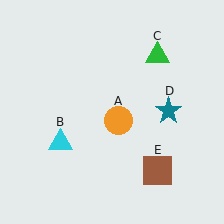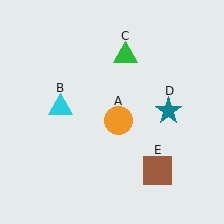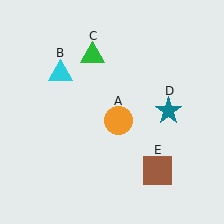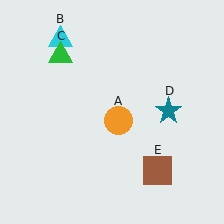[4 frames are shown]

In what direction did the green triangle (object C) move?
The green triangle (object C) moved left.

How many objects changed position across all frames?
2 objects changed position: cyan triangle (object B), green triangle (object C).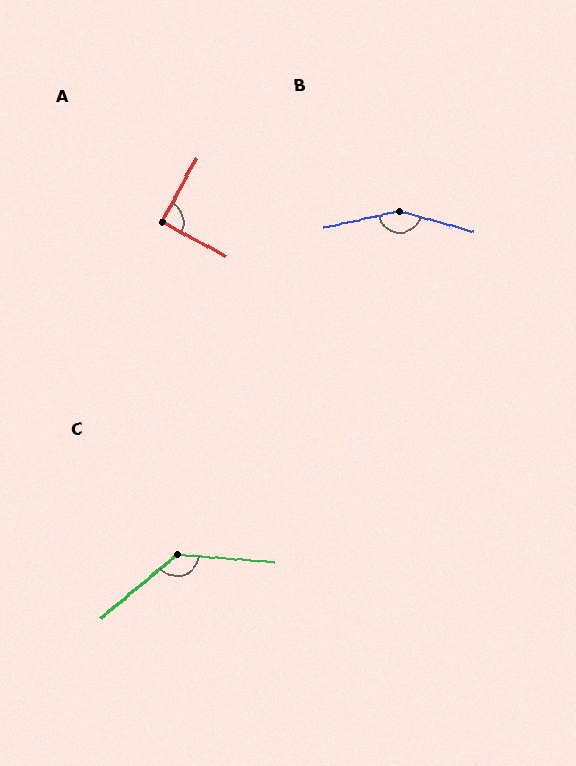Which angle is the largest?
B, at approximately 153 degrees.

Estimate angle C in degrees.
Approximately 136 degrees.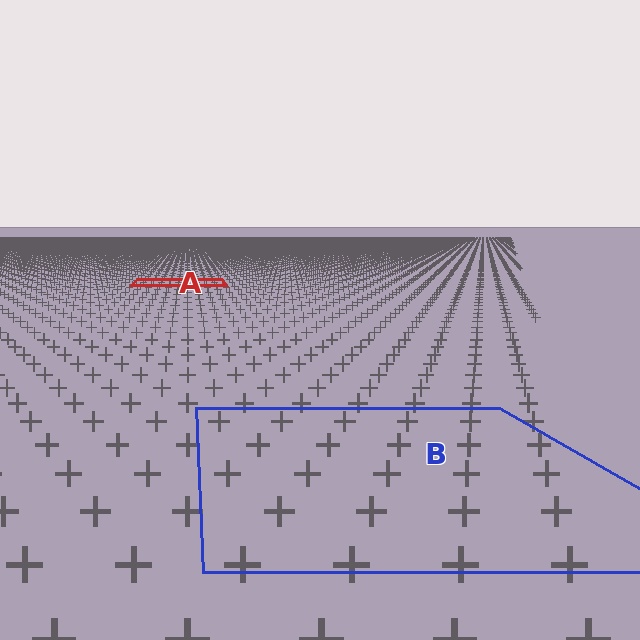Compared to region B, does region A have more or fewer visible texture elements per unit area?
Region A has more texture elements per unit area — they are packed more densely because it is farther away.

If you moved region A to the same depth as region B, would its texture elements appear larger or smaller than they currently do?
They would appear larger. At a closer depth, the same texture elements are projected at a bigger on-screen size.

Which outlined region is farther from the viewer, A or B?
Region A is farther from the viewer — the texture elements inside it appear smaller and more densely packed.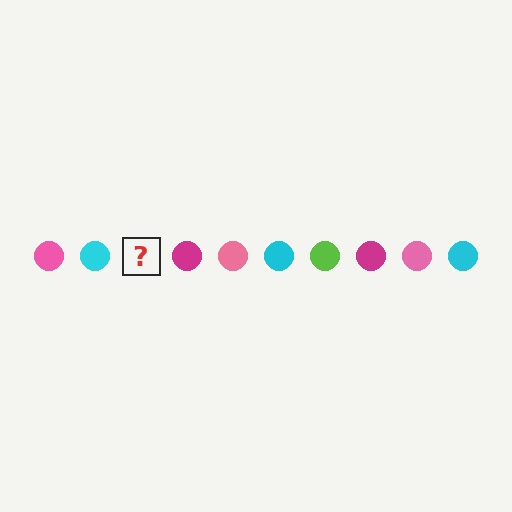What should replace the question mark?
The question mark should be replaced with a lime circle.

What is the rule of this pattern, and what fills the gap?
The rule is that the pattern cycles through pink, cyan, lime, magenta circles. The gap should be filled with a lime circle.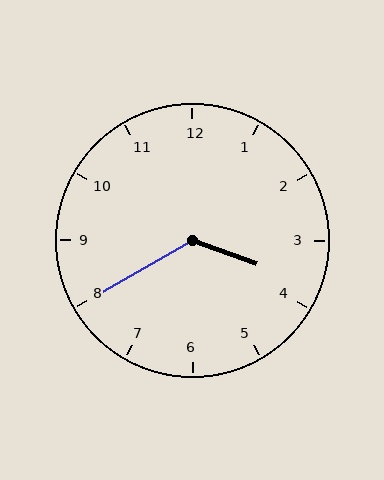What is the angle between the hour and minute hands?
Approximately 130 degrees.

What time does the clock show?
3:40.